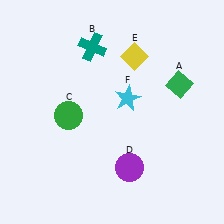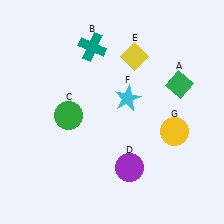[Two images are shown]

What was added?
A yellow circle (G) was added in Image 2.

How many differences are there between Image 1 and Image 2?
There is 1 difference between the two images.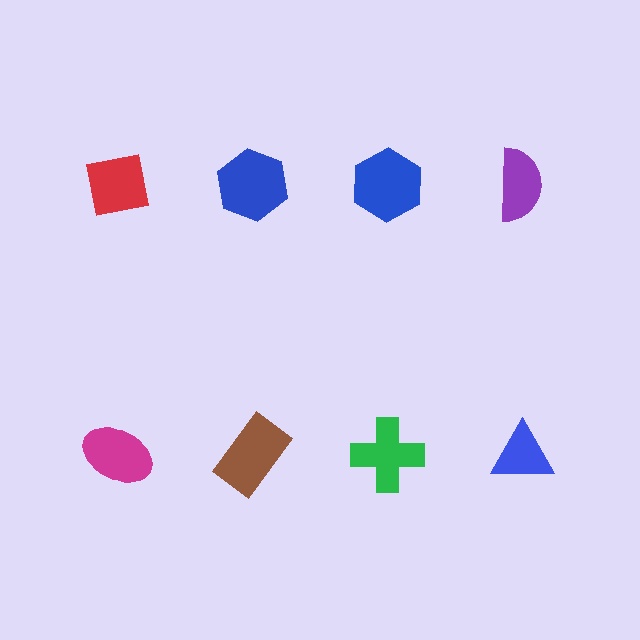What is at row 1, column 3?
A blue hexagon.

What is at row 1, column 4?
A purple semicircle.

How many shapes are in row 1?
4 shapes.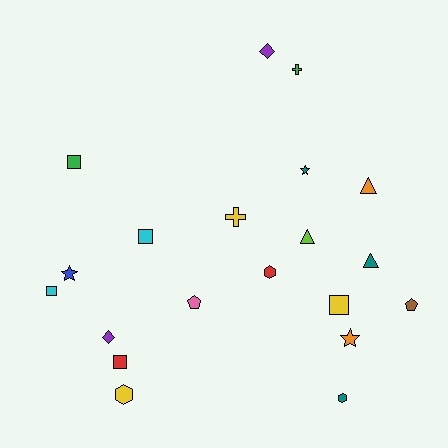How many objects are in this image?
There are 20 objects.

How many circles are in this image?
There are no circles.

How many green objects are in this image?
There are 2 green objects.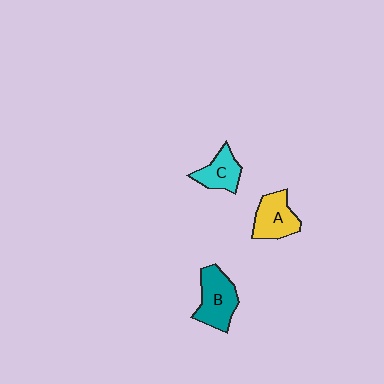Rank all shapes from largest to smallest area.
From largest to smallest: B (teal), A (yellow), C (cyan).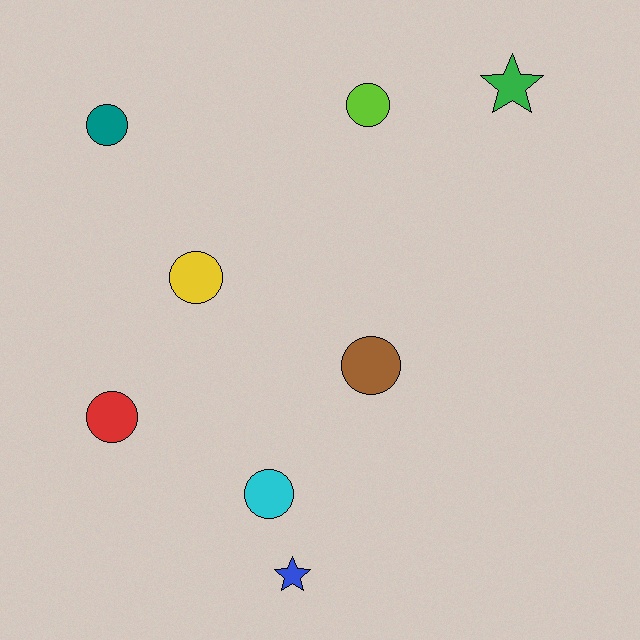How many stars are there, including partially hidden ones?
There are 2 stars.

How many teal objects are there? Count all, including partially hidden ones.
There is 1 teal object.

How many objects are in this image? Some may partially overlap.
There are 8 objects.